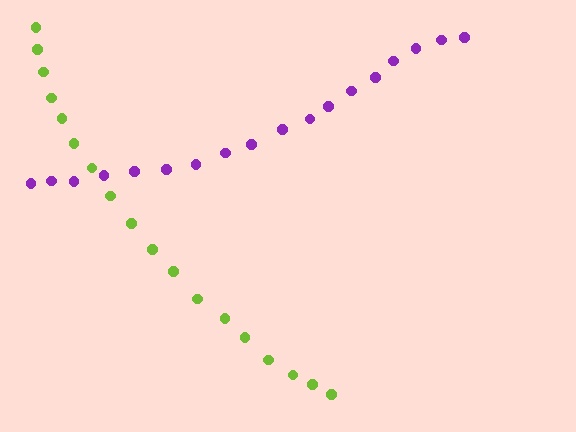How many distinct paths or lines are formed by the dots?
There are 2 distinct paths.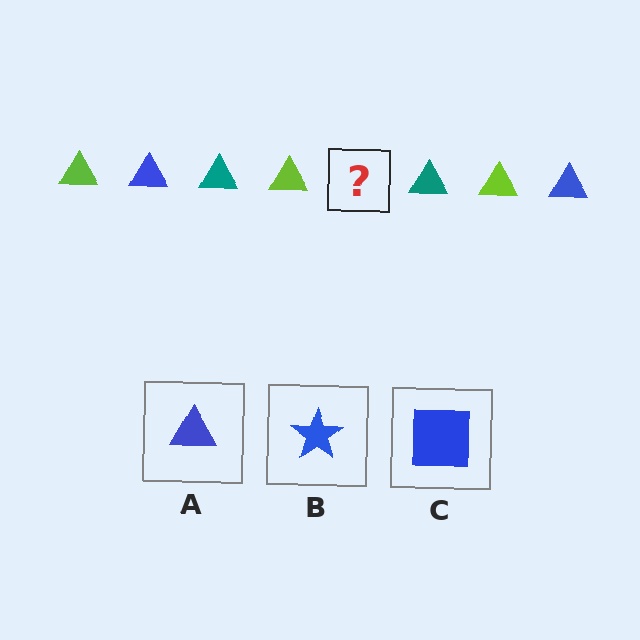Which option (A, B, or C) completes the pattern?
A.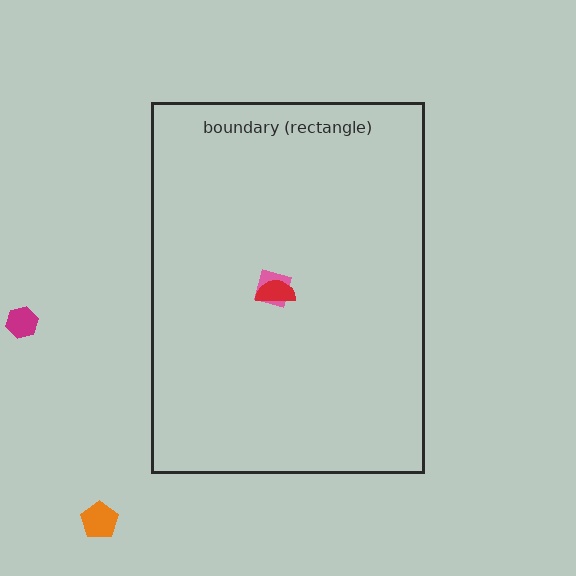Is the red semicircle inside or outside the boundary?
Inside.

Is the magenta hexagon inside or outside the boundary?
Outside.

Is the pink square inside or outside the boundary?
Inside.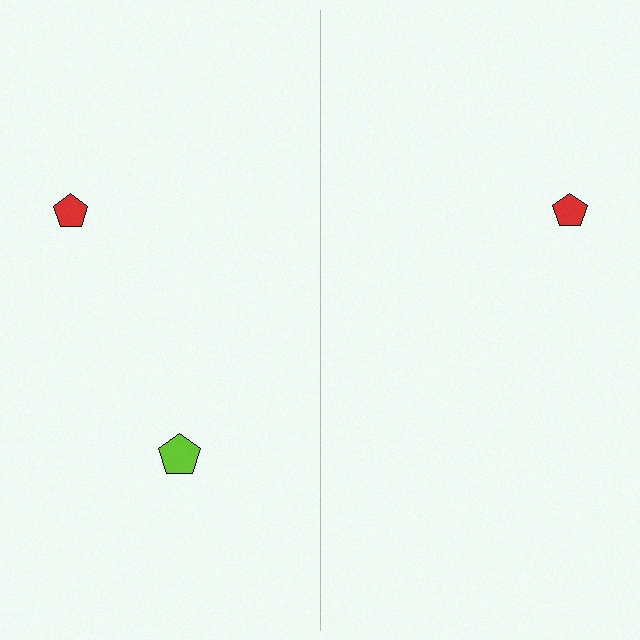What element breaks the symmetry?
A lime pentagon is missing from the right side.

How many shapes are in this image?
There are 3 shapes in this image.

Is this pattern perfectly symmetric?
No, the pattern is not perfectly symmetric. A lime pentagon is missing from the right side.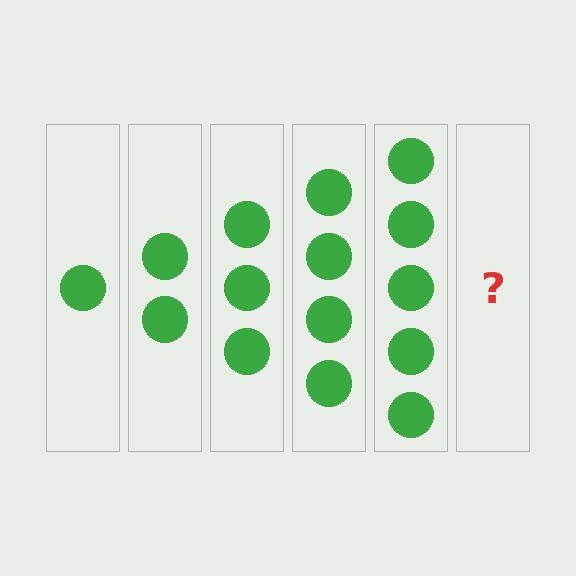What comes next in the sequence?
The next element should be 6 circles.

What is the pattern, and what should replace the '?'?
The pattern is that each step adds one more circle. The '?' should be 6 circles.